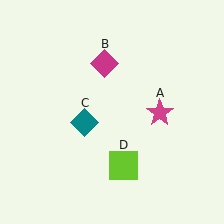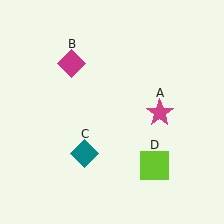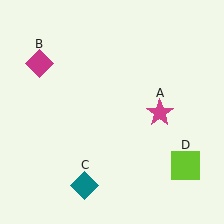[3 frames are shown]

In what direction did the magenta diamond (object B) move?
The magenta diamond (object B) moved left.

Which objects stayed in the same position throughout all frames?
Magenta star (object A) remained stationary.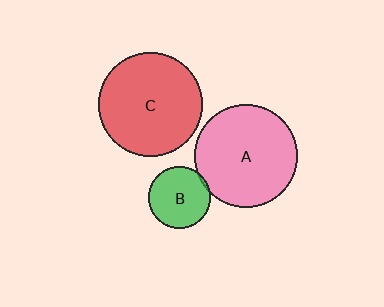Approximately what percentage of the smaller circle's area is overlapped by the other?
Approximately 5%.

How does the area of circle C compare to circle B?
Approximately 2.8 times.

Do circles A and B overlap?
Yes.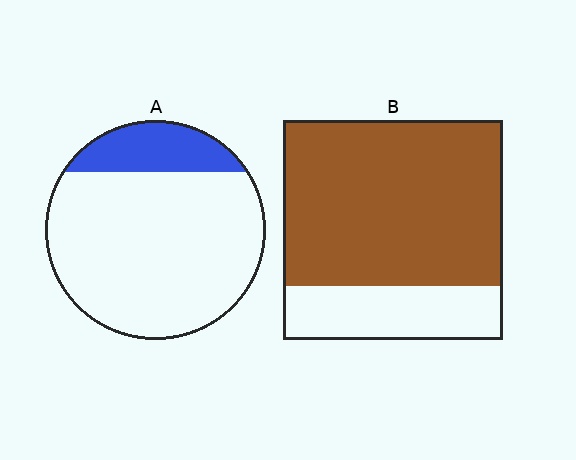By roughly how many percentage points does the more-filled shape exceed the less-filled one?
By roughly 55 percentage points (B over A).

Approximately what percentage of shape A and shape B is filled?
A is approximately 20% and B is approximately 75%.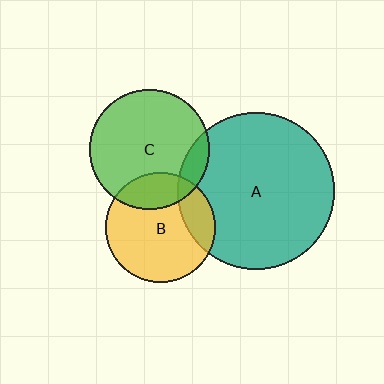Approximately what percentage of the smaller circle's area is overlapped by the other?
Approximately 10%.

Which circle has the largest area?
Circle A (teal).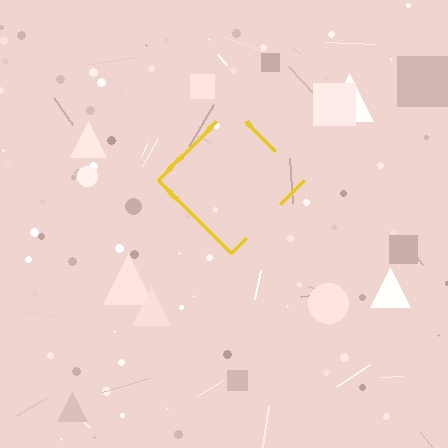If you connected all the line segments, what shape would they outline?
They would outline a diamond.